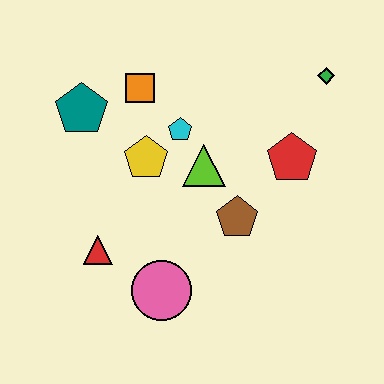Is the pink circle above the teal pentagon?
No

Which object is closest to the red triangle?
The pink circle is closest to the red triangle.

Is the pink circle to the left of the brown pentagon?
Yes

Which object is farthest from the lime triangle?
The green diamond is farthest from the lime triangle.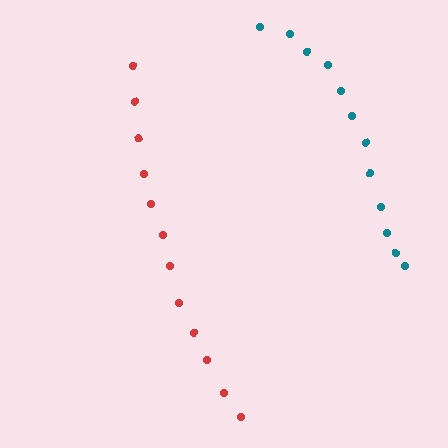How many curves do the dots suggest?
There are 2 distinct paths.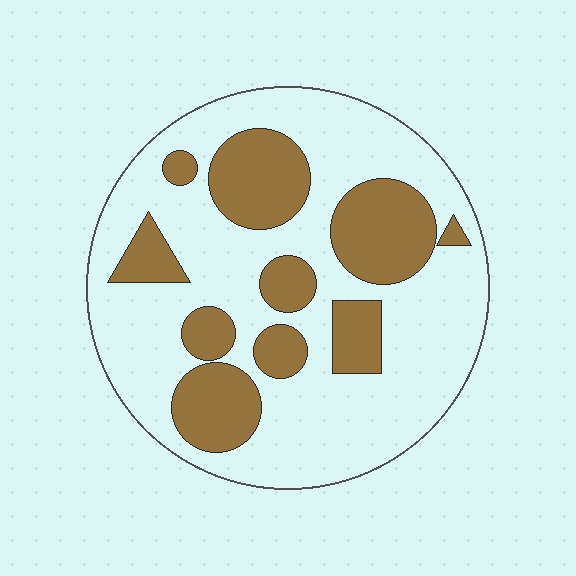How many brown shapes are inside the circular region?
10.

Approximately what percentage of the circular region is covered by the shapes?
Approximately 30%.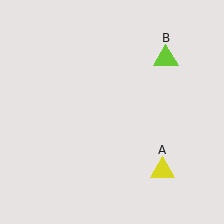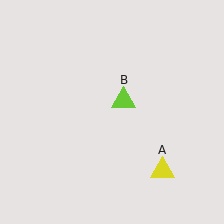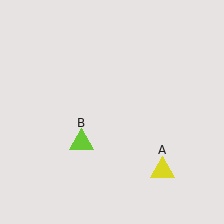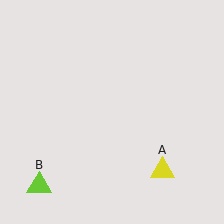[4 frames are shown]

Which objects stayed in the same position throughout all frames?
Yellow triangle (object A) remained stationary.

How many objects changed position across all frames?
1 object changed position: lime triangle (object B).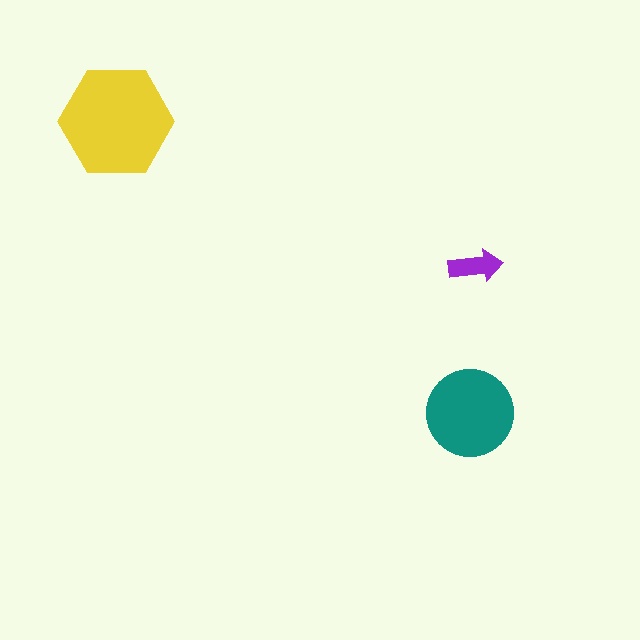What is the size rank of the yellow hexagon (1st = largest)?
1st.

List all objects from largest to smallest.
The yellow hexagon, the teal circle, the purple arrow.